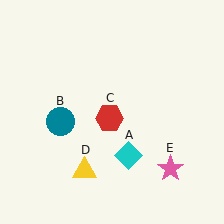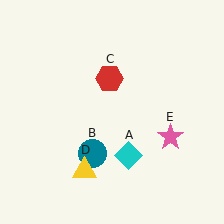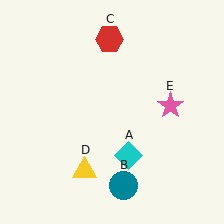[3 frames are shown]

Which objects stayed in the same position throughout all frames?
Cyan diamond (object A) and yellow triangle (object D) remained stationary.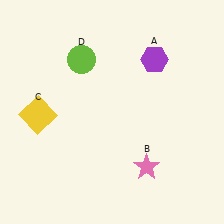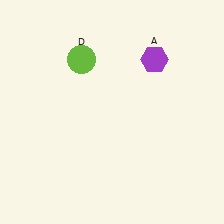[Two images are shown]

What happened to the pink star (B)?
The pink star (B) was removed in Image 2. It was in the bottom-right area of Image 1.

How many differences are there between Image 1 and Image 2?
There are 2 differences between the two images.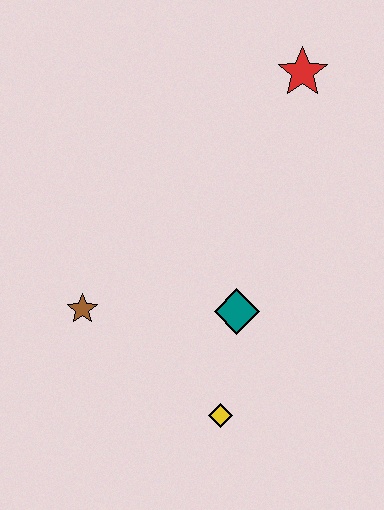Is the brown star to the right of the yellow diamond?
No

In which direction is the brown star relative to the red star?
The brown star is below the red star.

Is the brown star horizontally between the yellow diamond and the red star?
No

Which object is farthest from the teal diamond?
The red star is farthest from the teal diamond.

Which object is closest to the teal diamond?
The yellow diamond is closest to the teal diamond.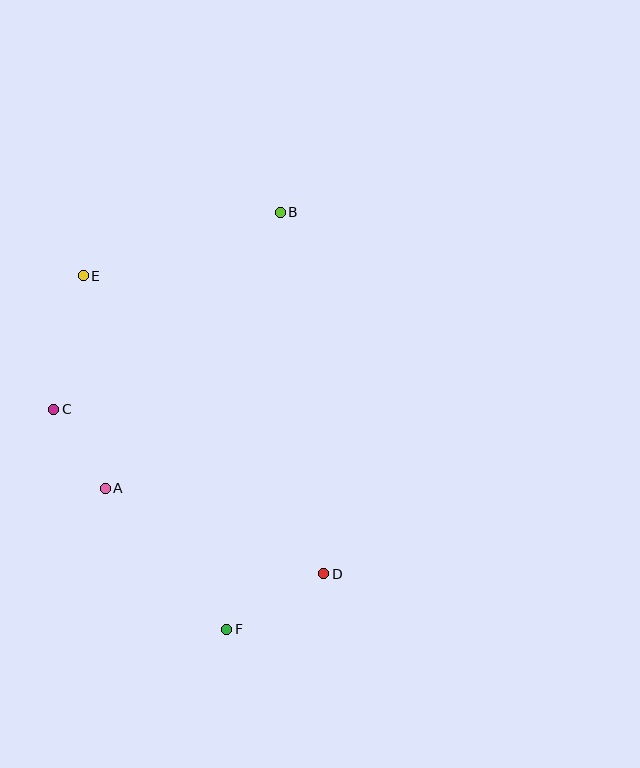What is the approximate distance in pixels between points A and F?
The distance between A and F is approximately 186 pixels.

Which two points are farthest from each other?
Points B and F are farthest from each other.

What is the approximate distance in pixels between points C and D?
The distance between C and D is approximately 317 pixels.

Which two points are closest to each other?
Points A and C are closest to each other.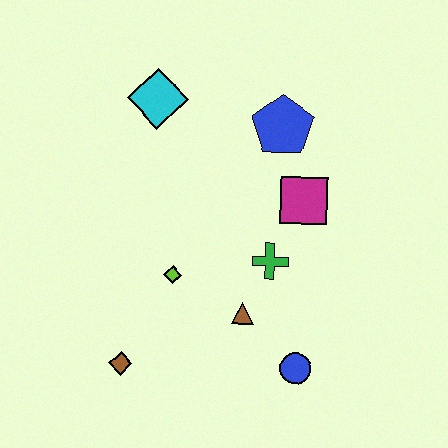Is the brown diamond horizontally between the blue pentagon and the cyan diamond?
No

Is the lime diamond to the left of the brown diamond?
No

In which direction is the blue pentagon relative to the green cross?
The blue pentagon is above the green cross.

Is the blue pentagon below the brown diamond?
No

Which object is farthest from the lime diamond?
The blue pentagon is farthest from the lime diamond.